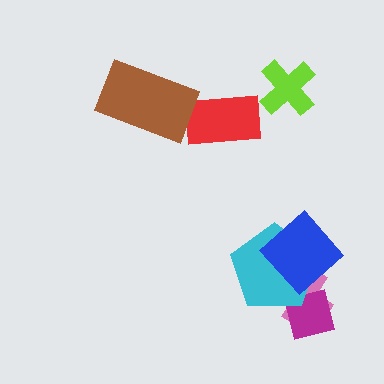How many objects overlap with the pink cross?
3 objects overlap with the pink cross.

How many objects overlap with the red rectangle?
0 objects overlap with the red rectangle.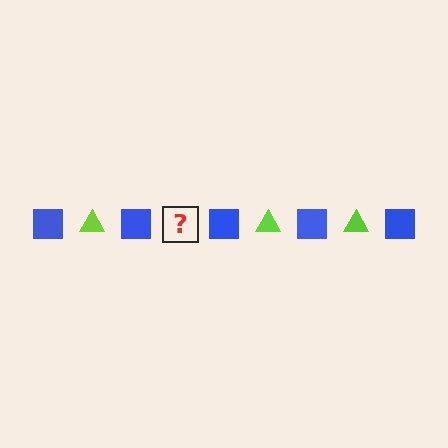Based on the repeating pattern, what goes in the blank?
The blank should be a lime triangle.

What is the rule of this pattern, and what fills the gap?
The rule is that the pattern alternates between blue square and lime triangle. The gap should be filled with a lime triangle.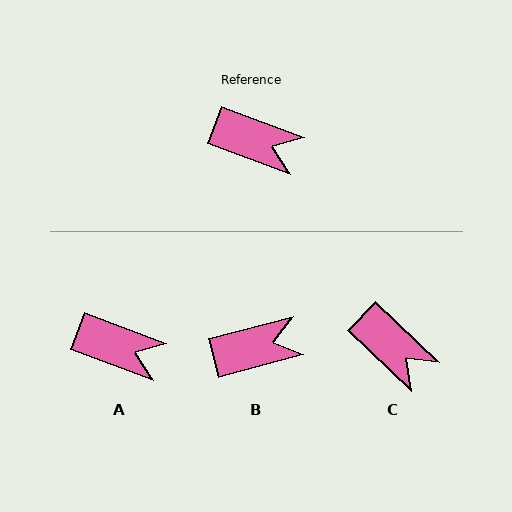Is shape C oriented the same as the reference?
No, it is off by about 23 degrees.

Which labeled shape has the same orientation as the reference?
A.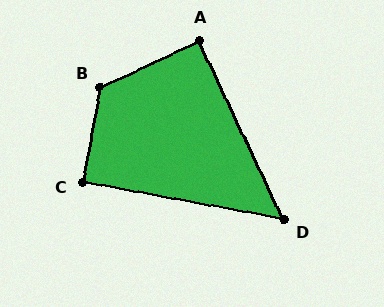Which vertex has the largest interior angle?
B, at approximately 126 degrees.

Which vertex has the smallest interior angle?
D, at approximately 54 degrees.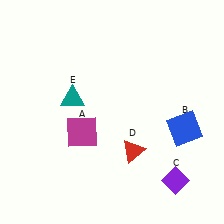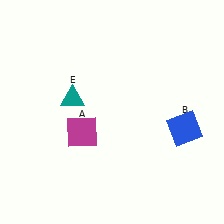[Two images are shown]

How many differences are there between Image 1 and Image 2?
There are 2 differences between the two images.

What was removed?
The red triangle (D), the purple diamond (C) were removed in Image 2.